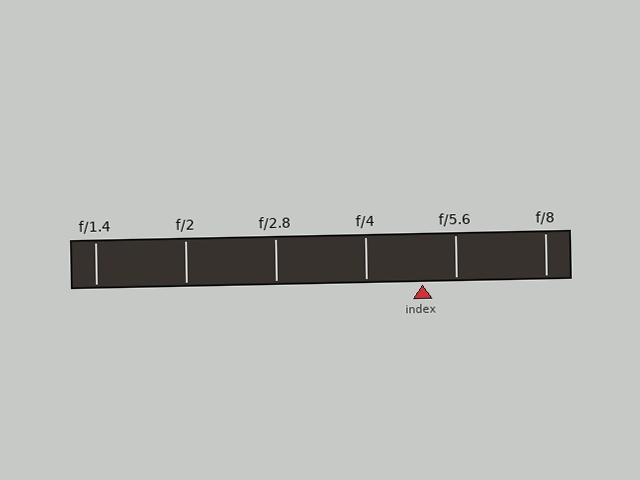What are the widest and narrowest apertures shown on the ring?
The widest aperture shown is f/1.4 and the narrowest is f/8.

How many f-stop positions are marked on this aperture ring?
There are 6 f-stop positions marked.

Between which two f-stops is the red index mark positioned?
The index mark is between f/4 and f/5.6.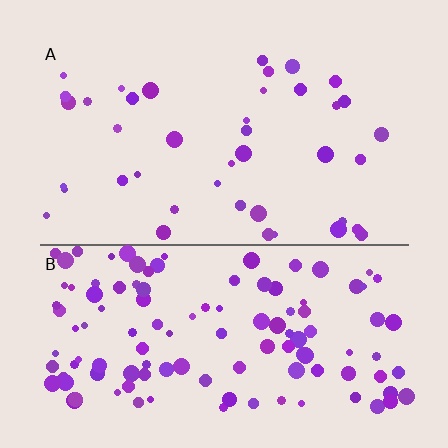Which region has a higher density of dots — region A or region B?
B (the bottom).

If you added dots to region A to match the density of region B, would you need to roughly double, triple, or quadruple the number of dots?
Approximately triple.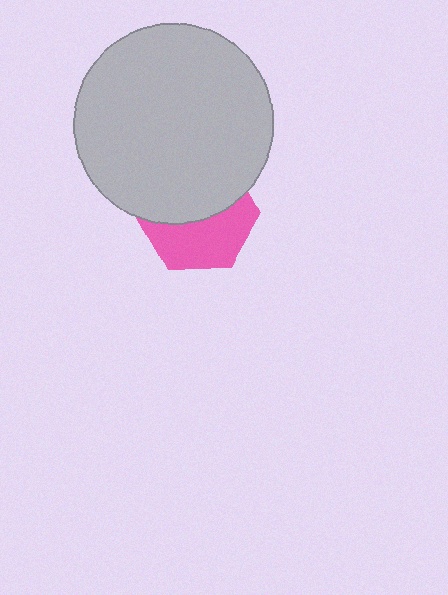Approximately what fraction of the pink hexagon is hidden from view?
Roughly 52% of the pink hexagon is hidden behind the light gray circle.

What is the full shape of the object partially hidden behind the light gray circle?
The partially hidden object is a pink hexagon.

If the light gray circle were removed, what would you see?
You would see the complete pink hexagon.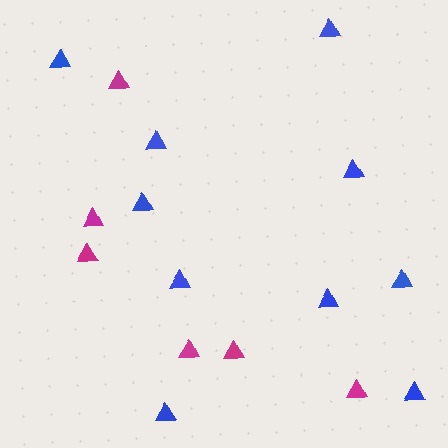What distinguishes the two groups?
There are 2 groups: one group of magenta triangles (6) and one group of blue triangles (10).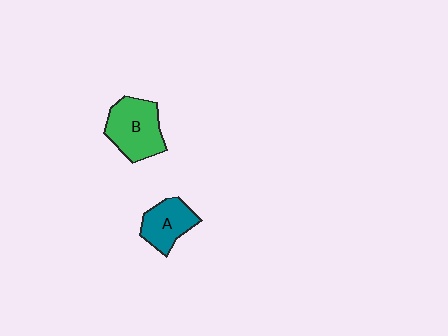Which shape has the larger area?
Shape B (green).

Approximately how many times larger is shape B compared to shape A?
Approximately 1.4 times.